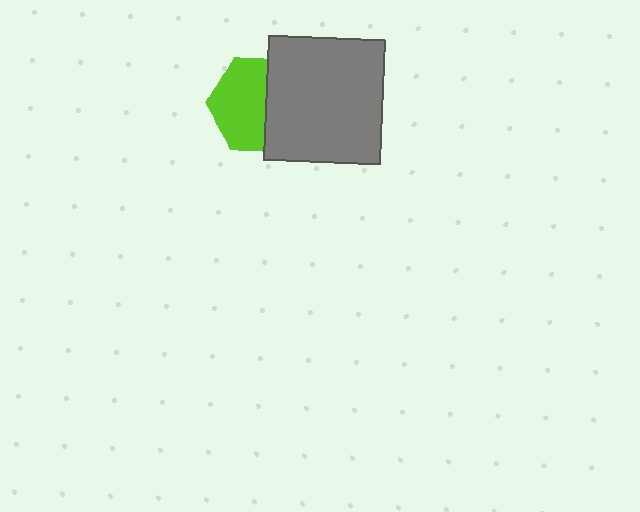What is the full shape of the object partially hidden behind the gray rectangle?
The partially hidden object is a lime hexagon.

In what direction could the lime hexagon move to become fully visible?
The lime hexagon could move left. That would shift it out from behind the gray rectangle entirely.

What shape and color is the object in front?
The object in front is a gray rectangle.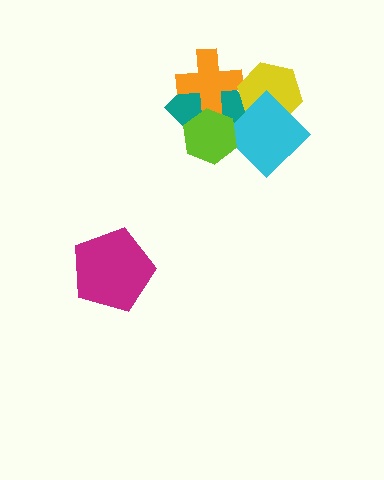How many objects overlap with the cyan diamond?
3 objects overlap with the cyan diamond.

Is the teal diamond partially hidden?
Yes, it is partially covered by another shape.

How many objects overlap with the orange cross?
2 objects overlap with the orange cross.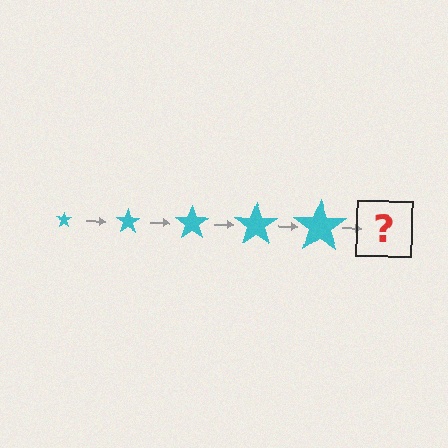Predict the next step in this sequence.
The next step is a cyan star, larger than the previous one.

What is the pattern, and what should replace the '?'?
The pattern is that the star gets progressively larger each step. The '?' should be a cyan star, larger than the previous one.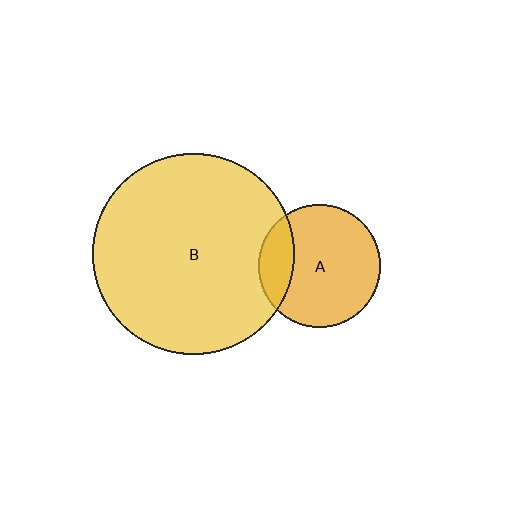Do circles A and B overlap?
Yes.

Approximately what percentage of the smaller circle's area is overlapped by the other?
Approximately 20%.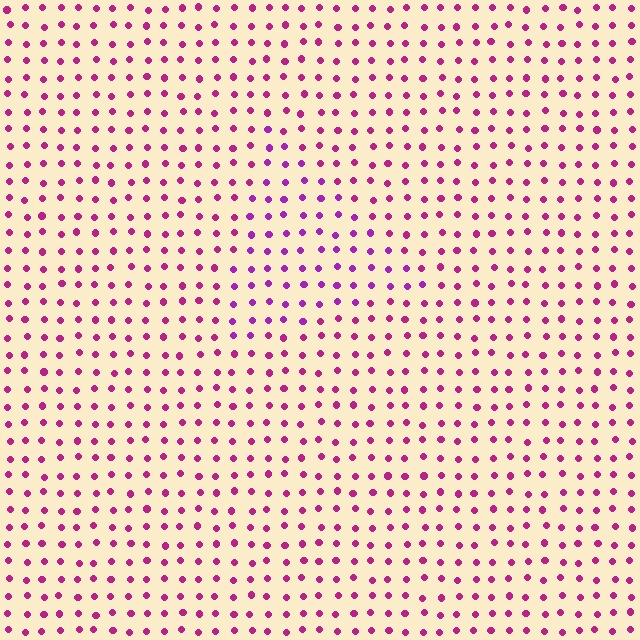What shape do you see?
I see a triangle.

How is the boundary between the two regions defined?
The boundary is defined purely by a slight shift in hue (about 27 degrees). Spacing, size, and orientation are identical on both sides.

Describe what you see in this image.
The image is filled with small magenta elements in a uniform arrangement. A triangle-shaped region is visible where the elements are tinted to a slightly different hue, forming a subtle color boundary.